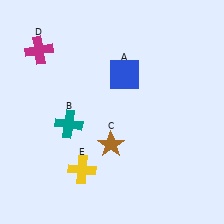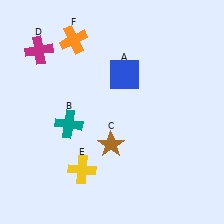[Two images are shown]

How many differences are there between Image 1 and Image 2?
There is 1 difference between the two images.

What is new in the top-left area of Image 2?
An orange cross (F) was added in the top-left area of Image 2.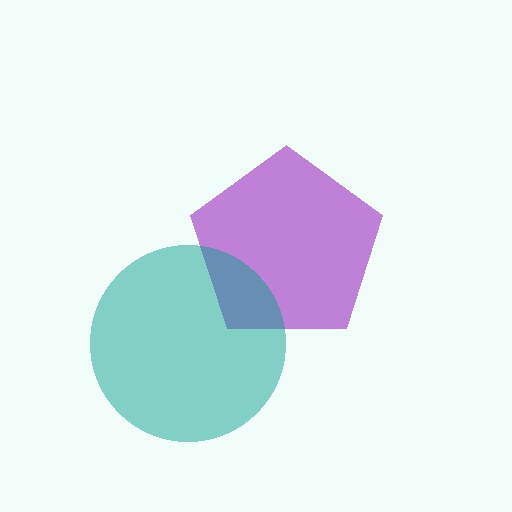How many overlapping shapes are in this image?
There are 2 overlapping shapes in the image.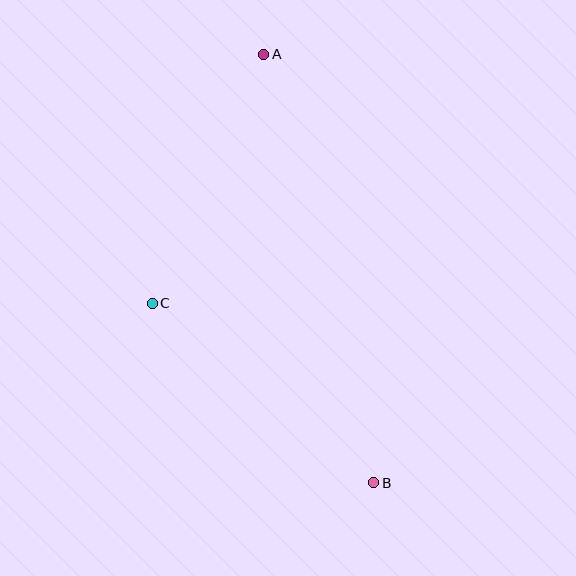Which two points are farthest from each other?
Points A and B are farthest from each other.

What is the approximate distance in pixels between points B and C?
The distance between B and C is approximately 285 pixels.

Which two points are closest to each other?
Points A and C are closest to each other.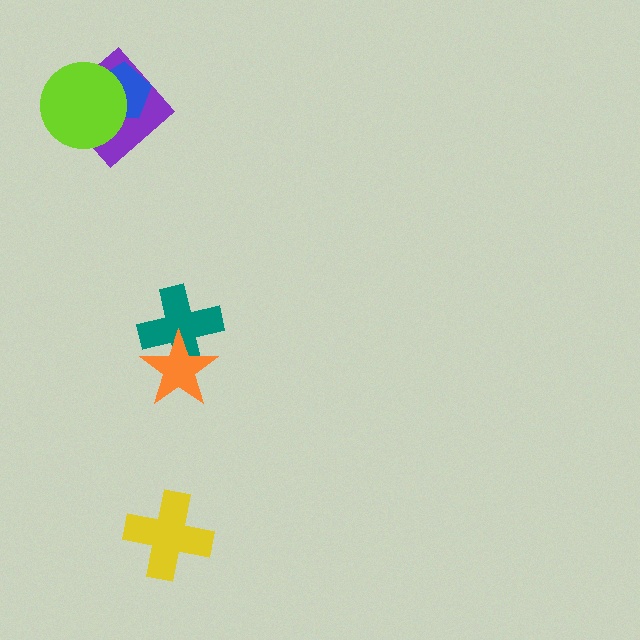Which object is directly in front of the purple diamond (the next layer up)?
The blue pentagon is directly in front of the purple diamond.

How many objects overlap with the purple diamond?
2 objects overlap with the purple diamond.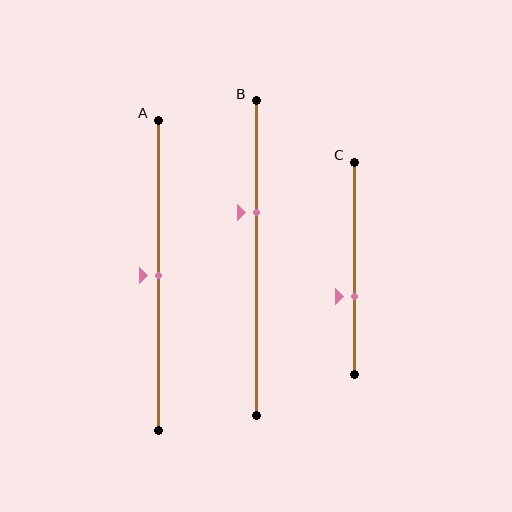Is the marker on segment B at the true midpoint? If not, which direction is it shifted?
No, the marker on segment B is shifted upward by about 15% of the segment length.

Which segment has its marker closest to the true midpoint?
Segment A has its marker closest to the true midpoint.